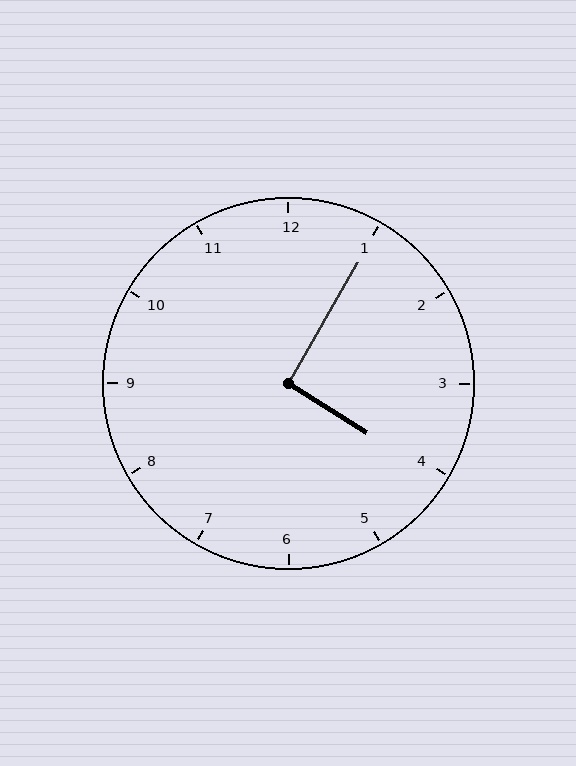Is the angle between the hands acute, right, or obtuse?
It is right.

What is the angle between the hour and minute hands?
Approximately 92 degrees.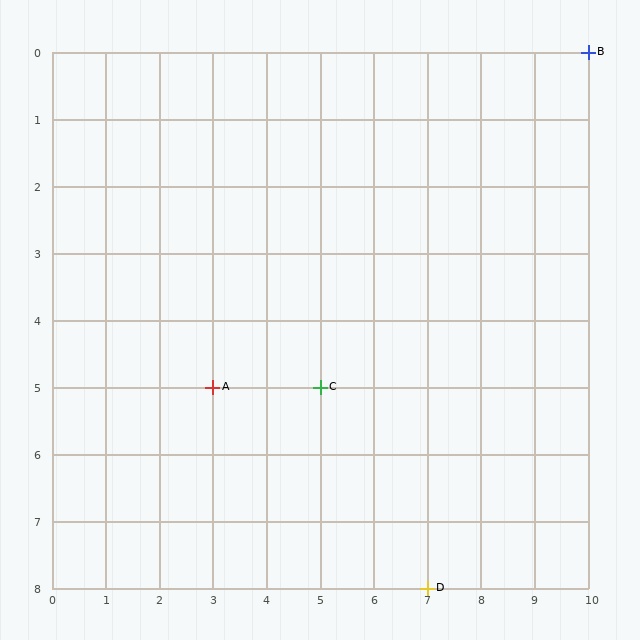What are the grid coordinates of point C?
Point C is at grid coordinates (5, 5).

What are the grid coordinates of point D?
Point D is at grid coordinates (7, 8).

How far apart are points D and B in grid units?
Points D and B are 3 columns and 8 rows apart (about 8.5 grid units diagonally).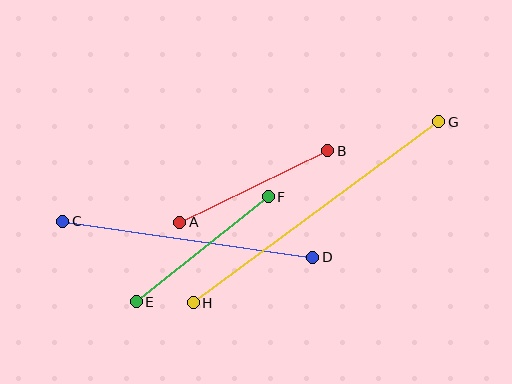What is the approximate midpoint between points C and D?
The midpoint is at approximately (188, 239) pixels.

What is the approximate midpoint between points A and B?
The midpoint is at approximately (254, 187) pixels.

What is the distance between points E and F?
The distance is approximately 169 pixels.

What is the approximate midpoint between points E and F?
The midpoint is at approximately (202, 249) pixels.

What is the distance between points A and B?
The distance is approximately 165 pixels.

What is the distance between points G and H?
The distance is approximately 305 pixels.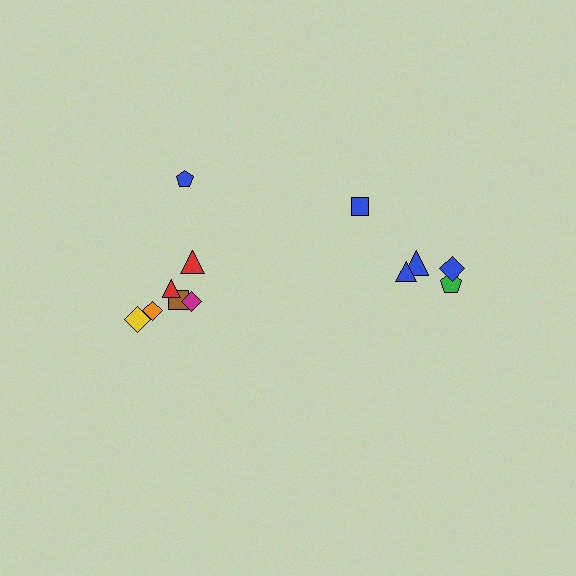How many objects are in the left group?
There are 7 objects.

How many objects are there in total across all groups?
There are 12 objects.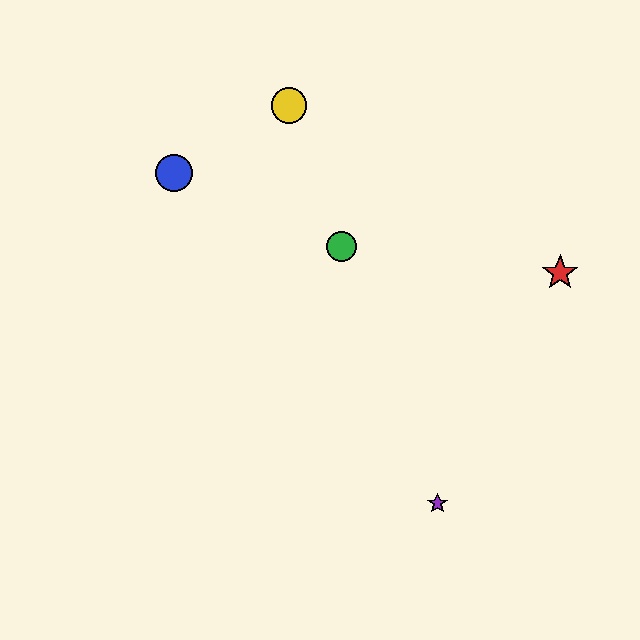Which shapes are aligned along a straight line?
The green circle, the yellow circle, the purple star are aligned along a straight line.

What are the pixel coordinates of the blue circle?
The blue circle is at (174, 173).